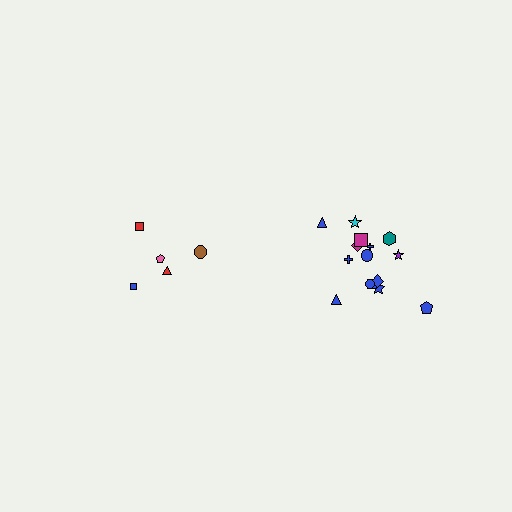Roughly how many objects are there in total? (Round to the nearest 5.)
Roughly 20 objects in total.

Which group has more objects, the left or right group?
The right group.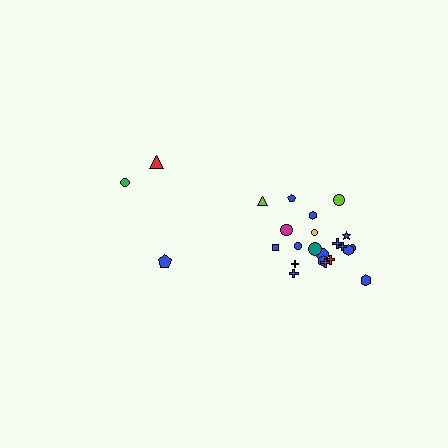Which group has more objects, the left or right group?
The right group.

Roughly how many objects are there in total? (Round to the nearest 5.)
Roughly 25 objects in total.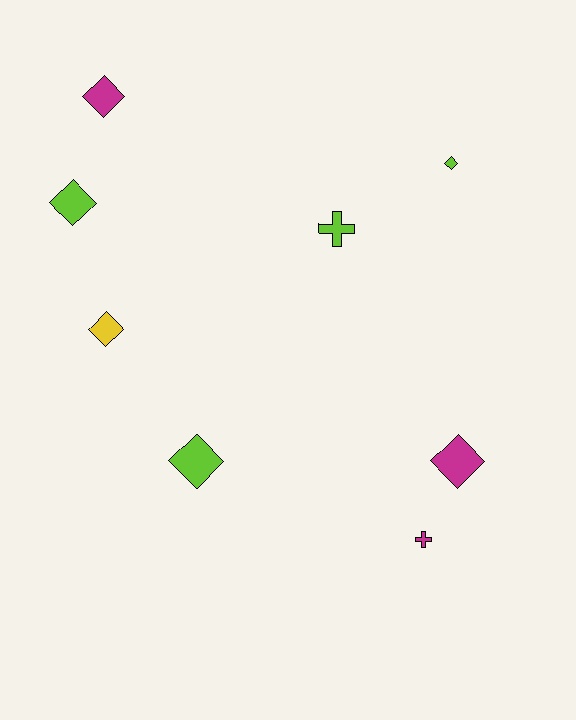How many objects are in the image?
There are 8 objects.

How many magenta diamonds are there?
There are 2 magenta diamonds.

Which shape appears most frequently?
Diamond, with 6 objects.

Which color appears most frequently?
Lime, with 4 objects.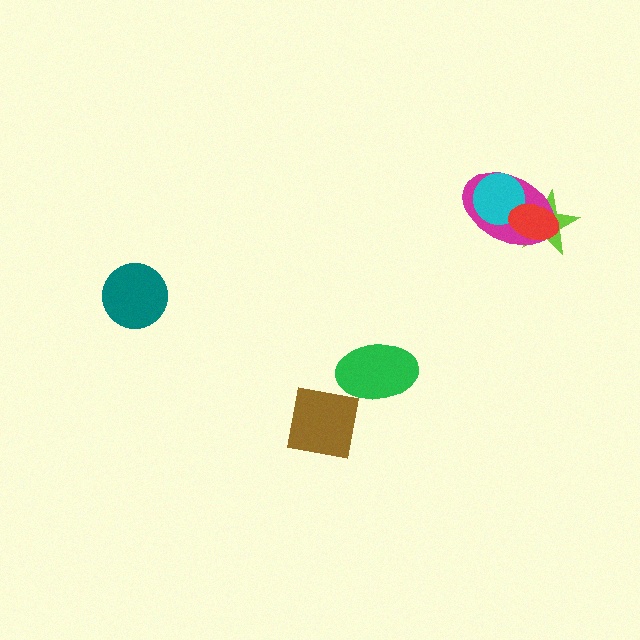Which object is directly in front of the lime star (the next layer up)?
The magenta ellipse is directly in front of the lime star.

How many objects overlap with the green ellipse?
1 object overlaps with the green ellipse.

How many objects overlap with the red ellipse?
3 objects overlap with the red ellipse.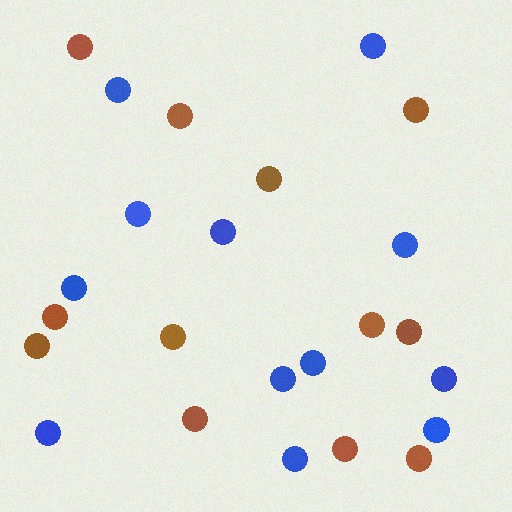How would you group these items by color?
There are 2 groups: one group of blue circles (12) and one group of brown circles (12).